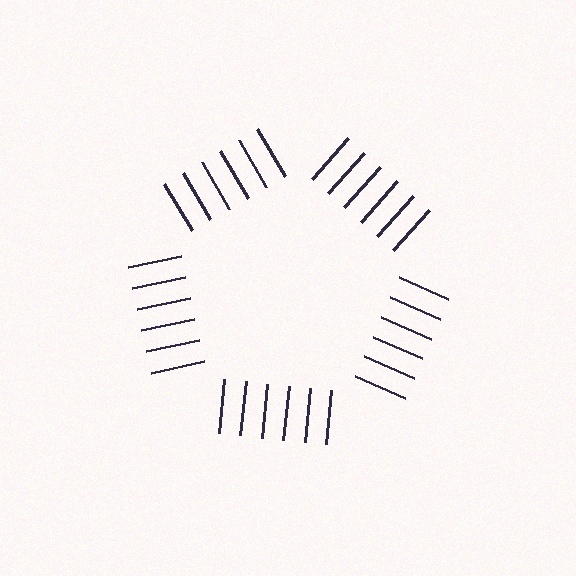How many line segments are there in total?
30 — 6 along each of the 5 edges.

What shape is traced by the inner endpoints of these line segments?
An illusory pentagon — the line segments terminate on its edges but no continuous stroke is drawn.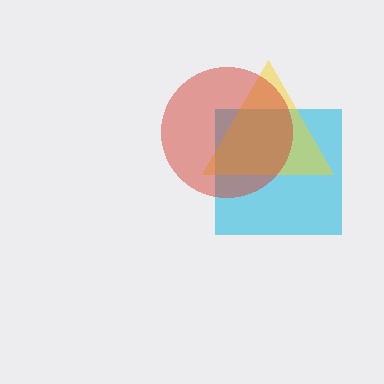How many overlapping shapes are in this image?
There are 3 overlapping shapes in the image.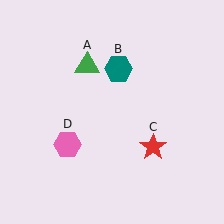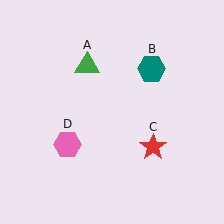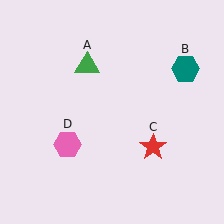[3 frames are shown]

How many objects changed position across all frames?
1 object changed position: teal hexagon (object B).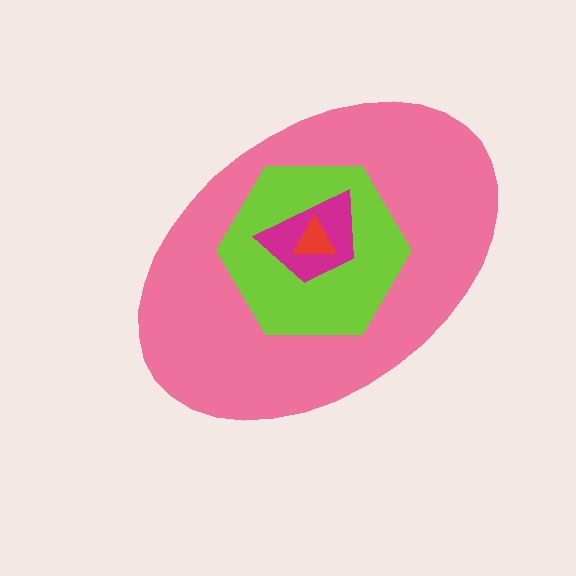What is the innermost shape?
The red triangle.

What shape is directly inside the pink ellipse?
The lime hexagon.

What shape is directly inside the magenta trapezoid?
The red triangle.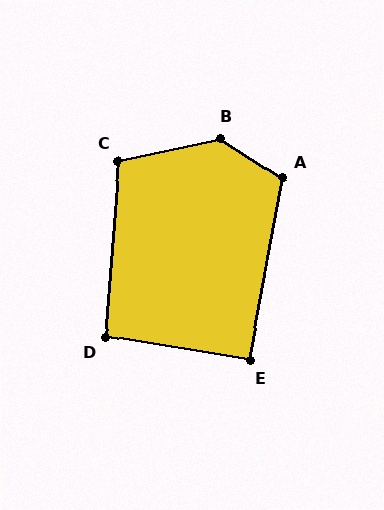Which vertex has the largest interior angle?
B, at approximately 136 degrees.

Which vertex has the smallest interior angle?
E, at approximately 92 degrees.